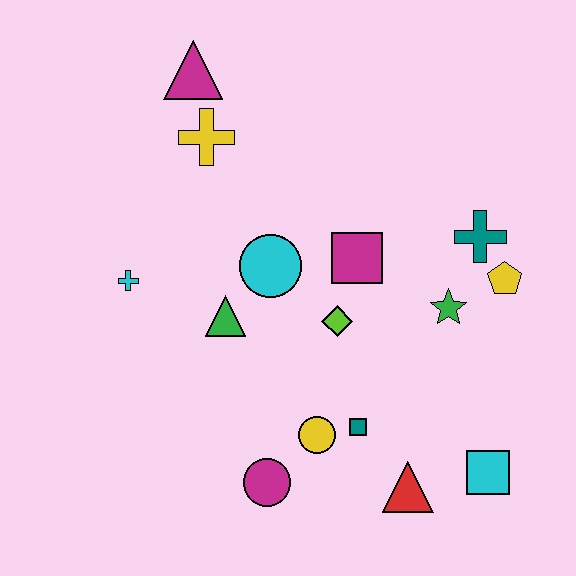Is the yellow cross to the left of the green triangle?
Yes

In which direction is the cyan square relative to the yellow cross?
The cyan square is below the yellow cross.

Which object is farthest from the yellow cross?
The cyan square is farthest from the yellow cross.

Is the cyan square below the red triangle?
No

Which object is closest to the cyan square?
The red triangle is closest to the cyan square.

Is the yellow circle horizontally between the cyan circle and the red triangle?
Yes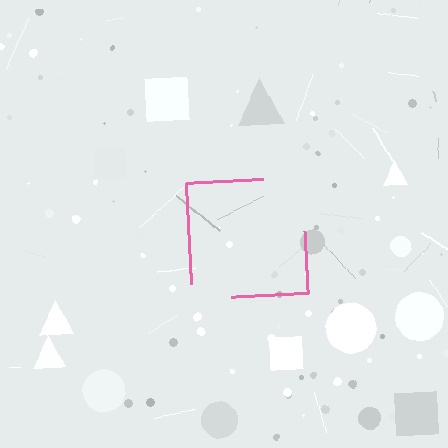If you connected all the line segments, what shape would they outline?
They would outline a square.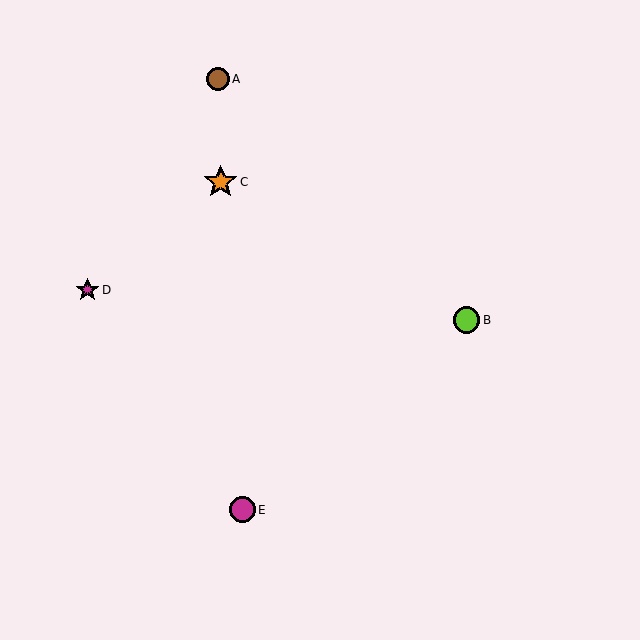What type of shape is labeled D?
Shape D is a magenta star.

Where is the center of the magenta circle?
The center of the magenta circle is at (242, 510).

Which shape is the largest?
The orange star (labeled C) is the largest.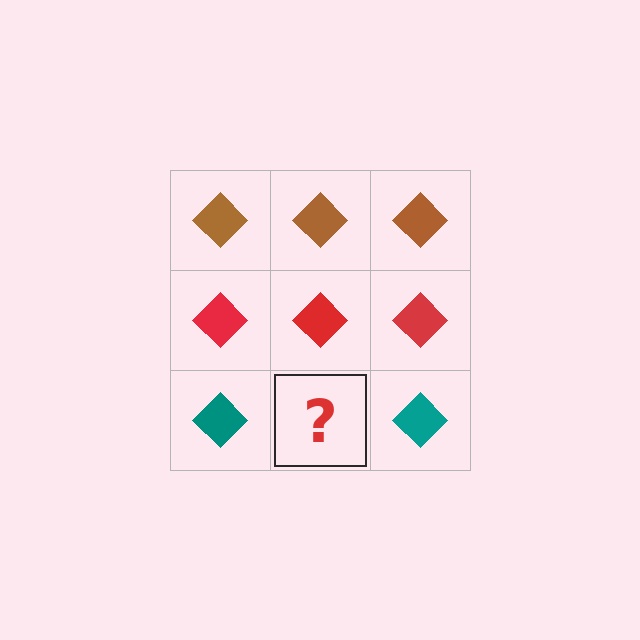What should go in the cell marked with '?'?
The missing cell should contain a teal diamond.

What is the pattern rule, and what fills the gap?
The rule is that each row has a consistent color. The gap should be filled with a teal diamond.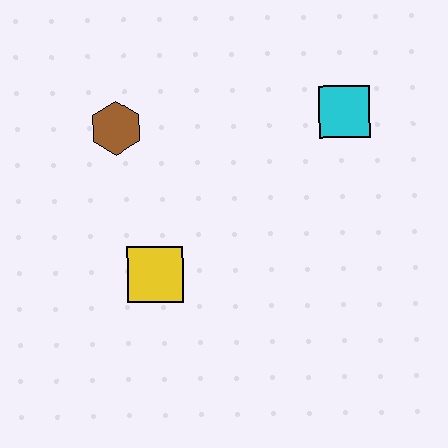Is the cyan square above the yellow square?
Yes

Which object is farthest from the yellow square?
The cyan square is farthest from the yellow square.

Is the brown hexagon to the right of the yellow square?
No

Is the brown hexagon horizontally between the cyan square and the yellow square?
No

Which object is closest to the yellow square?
The brown hexagon is closest to the yellow square.